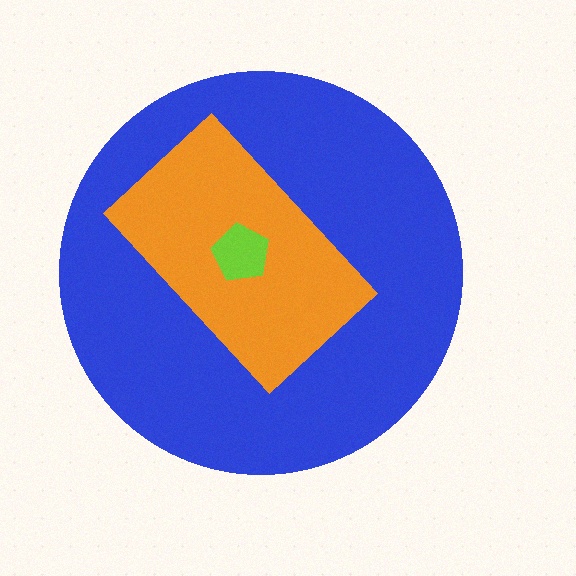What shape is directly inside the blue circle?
The orange rectangle.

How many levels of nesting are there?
3.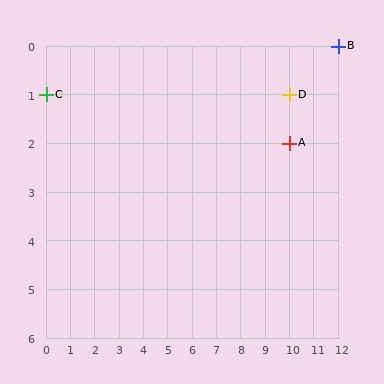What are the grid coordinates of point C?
Point C is at grid coordinates (0, 1).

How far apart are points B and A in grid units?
Points B and A are 2 columns and 2 rows apart (about 2.8 grid units diagonally).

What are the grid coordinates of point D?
Point D is at grid coordinates (10, 1).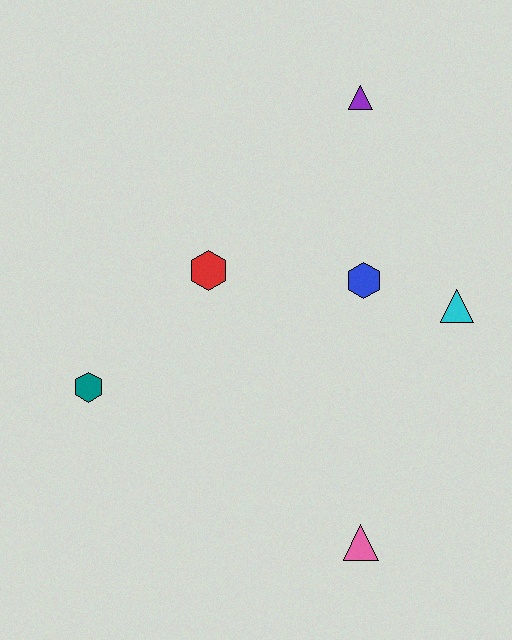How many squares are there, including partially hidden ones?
There are no squares.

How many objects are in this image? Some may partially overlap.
There are 6 objects.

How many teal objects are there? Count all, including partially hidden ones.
There is 1 teal object.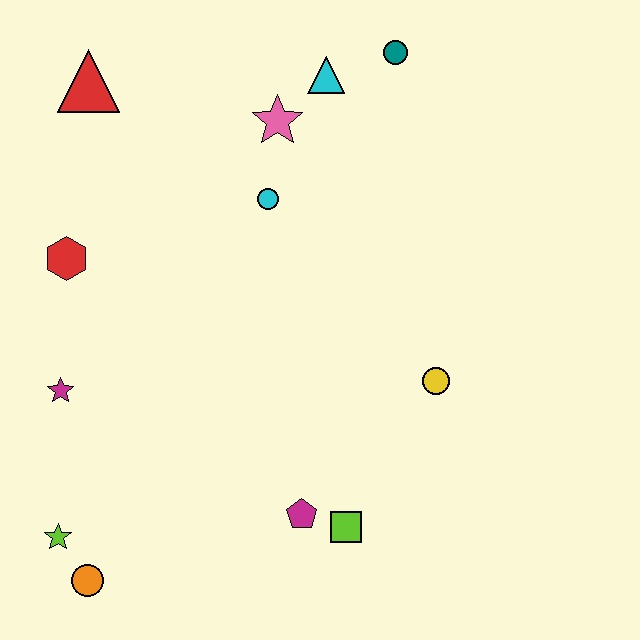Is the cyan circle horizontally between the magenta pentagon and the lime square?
No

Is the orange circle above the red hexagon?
No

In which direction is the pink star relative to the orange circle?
The pink star is above the orange circle.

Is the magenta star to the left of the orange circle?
Yes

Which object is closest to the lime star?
The orange circle is closest to the lime star.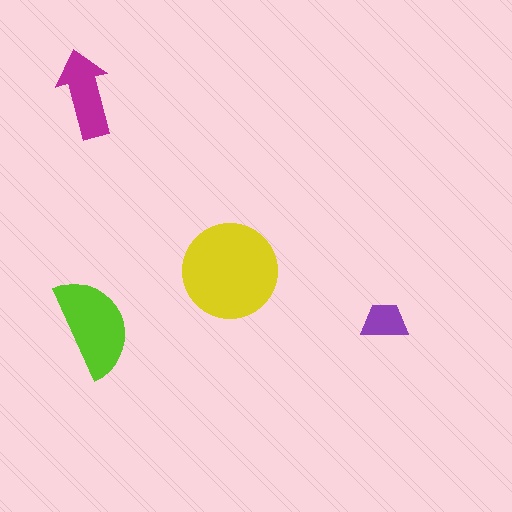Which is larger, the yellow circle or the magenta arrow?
The yellow circle.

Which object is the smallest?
The purple trapezoid.